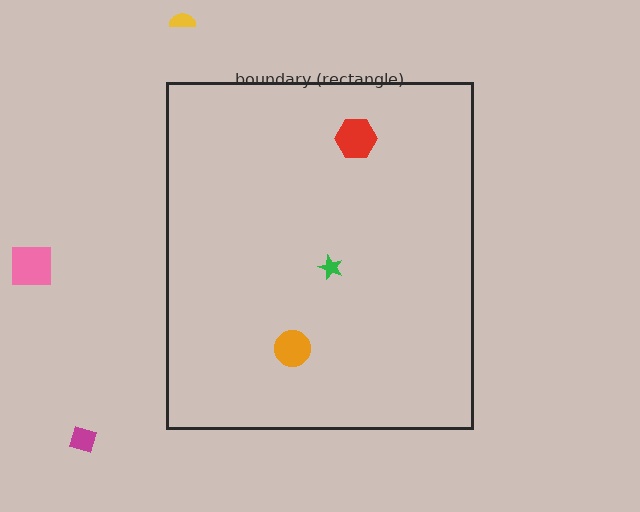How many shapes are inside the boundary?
3 inside, 3 outside.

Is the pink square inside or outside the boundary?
Outside.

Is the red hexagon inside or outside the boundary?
Inside.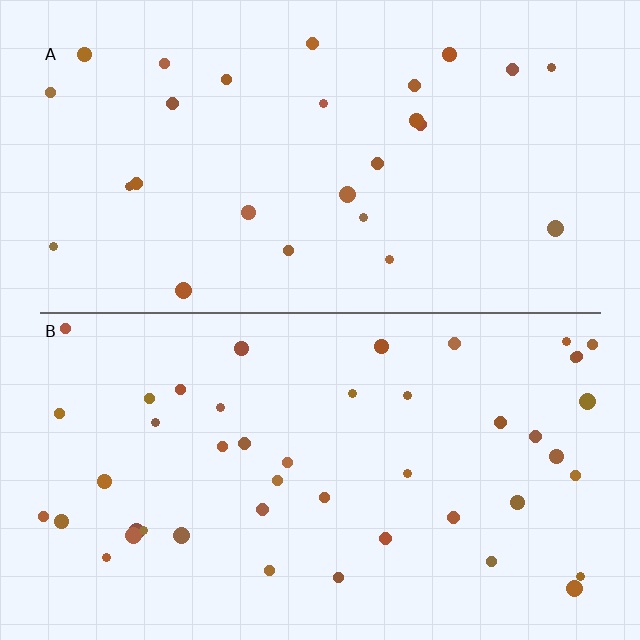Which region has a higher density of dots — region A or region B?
B (the bottom).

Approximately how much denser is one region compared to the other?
Approximately 1.7× — region B over region A.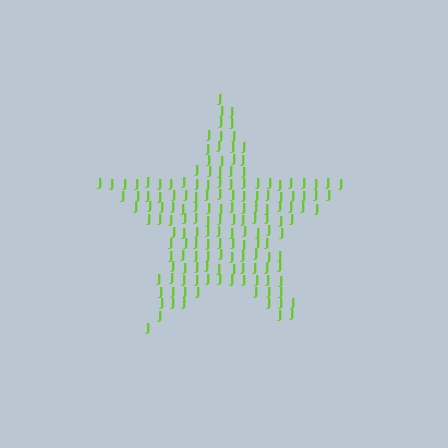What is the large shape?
The large shape is a star.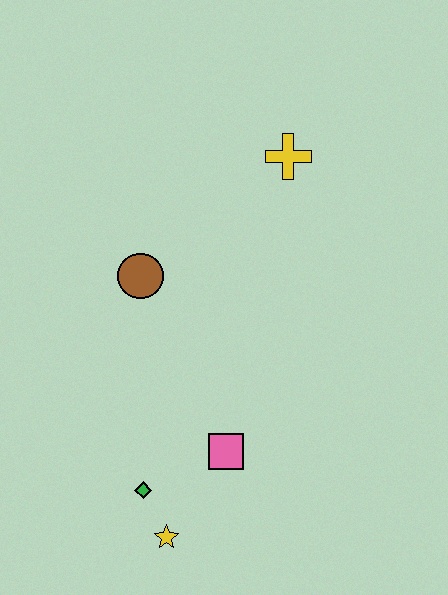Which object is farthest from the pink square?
The yellow cross is farthest from the pink square.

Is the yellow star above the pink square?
No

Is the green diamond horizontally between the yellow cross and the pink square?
No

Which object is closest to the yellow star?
The green diamond is closest to the yellow star.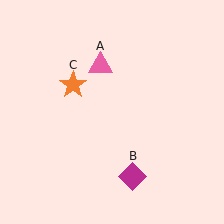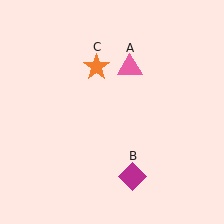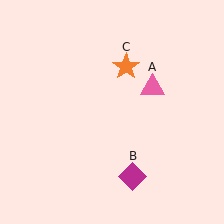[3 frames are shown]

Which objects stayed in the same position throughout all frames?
Magenta diamond (object B) remained stationary.